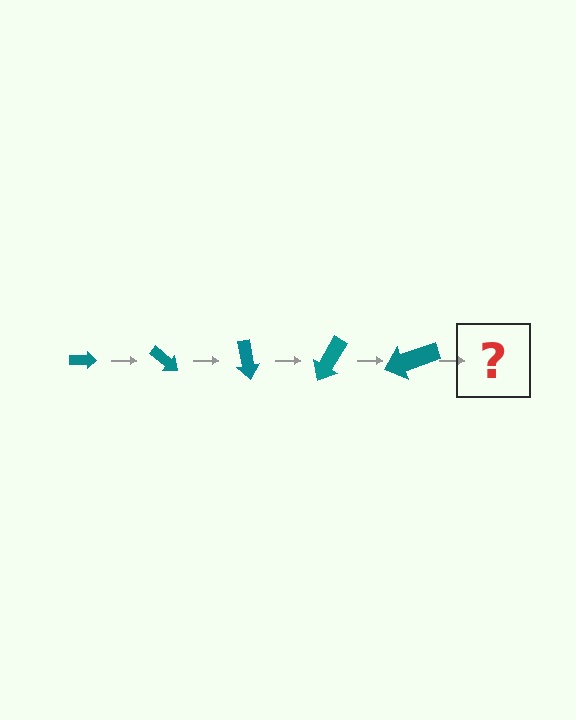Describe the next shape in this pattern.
It should be an arrow, larger than the previous one and rotated 200 degrees from the start.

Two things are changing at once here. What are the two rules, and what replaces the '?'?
The two rules are that the arrow grows larger each step and it rotates 40 degrees each step. The '?' should be an arrow, larger than the previous one and rotated 200 degrees from the start.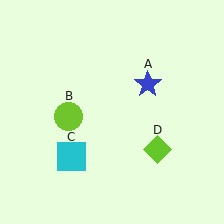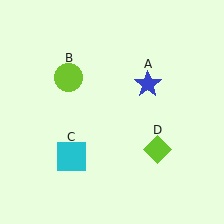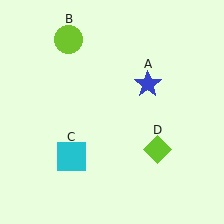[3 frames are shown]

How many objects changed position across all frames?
1 object changed position: lime circle (object B).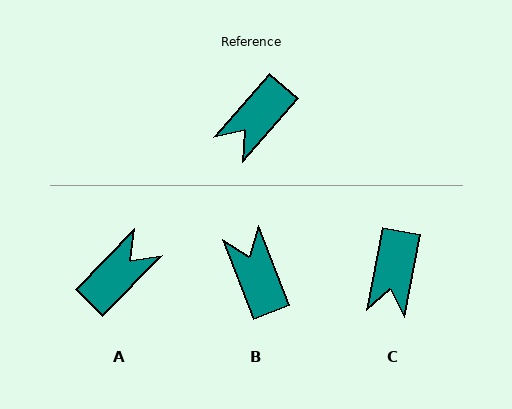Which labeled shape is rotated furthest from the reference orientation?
A, about 177 degrees away.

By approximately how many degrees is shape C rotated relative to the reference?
Approximately 30 degrees counter-clockwise.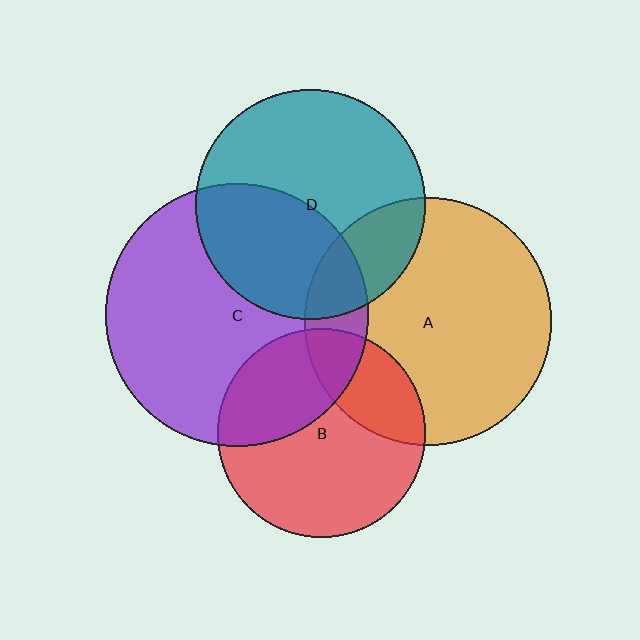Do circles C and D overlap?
Yes.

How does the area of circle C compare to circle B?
Approximately 1.6 times.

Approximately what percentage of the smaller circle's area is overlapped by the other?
Approximately 40%.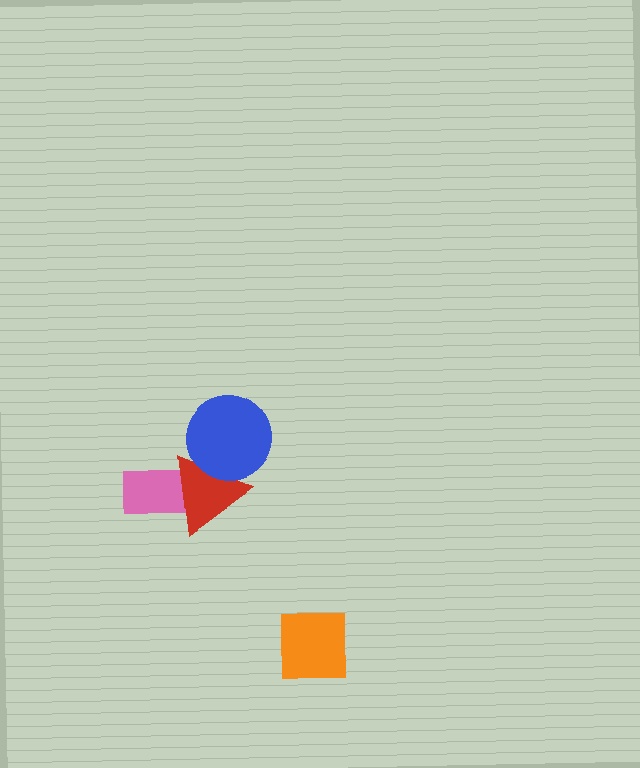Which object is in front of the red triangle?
The blue circle is in front of the red triangle.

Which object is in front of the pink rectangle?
The red triangle is in front of the pink rectangle.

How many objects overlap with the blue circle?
1 object overlaps with the blue circle.